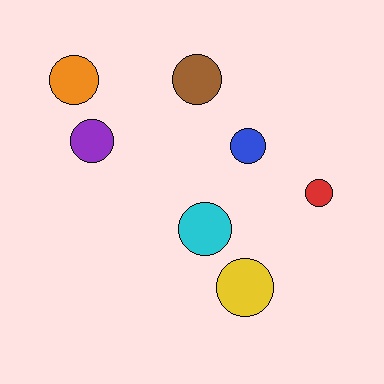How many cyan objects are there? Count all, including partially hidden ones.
There is 1 cyan object.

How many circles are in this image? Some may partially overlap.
There are 7 circles.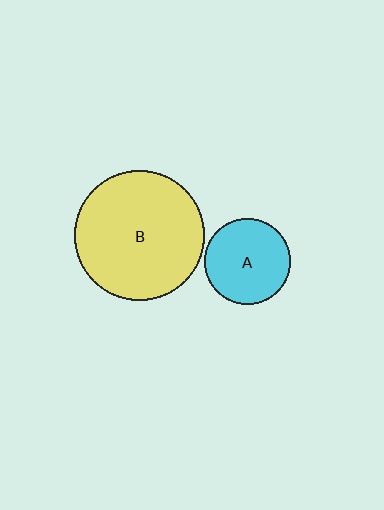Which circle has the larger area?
Circle B (yellow).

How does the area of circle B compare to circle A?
Approximately 2.3 times.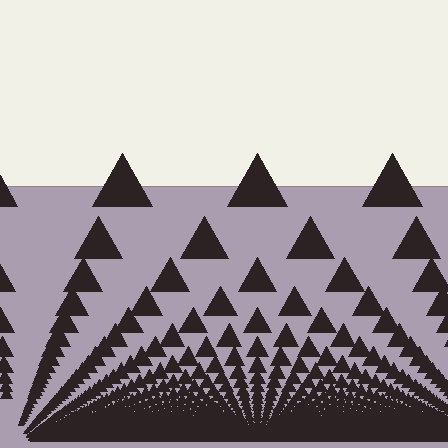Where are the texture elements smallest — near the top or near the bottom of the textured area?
Near the bottom.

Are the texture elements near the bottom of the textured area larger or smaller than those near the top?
Smaller. The gradient is inverted — elements near the bottom are smaller and denser.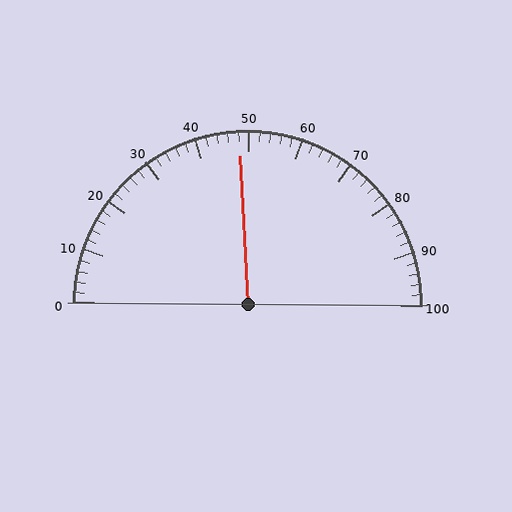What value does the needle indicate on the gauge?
The needle indicates approximately 48.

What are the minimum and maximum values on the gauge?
The gauge ranges from 0 to 100.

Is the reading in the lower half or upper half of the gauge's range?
The reading is in the lower half of the range (0 to 100).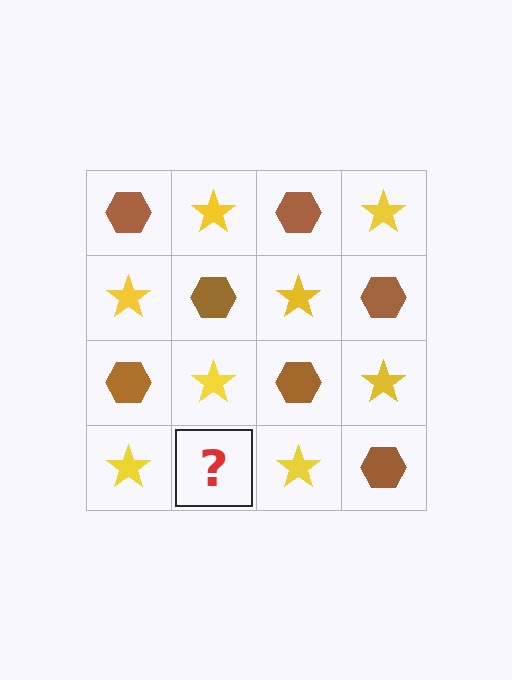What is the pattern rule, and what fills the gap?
The rule is that it alternates brown hexagon and yellow star in a checkerboard pattern. The gap should be filled with a brown hexagon.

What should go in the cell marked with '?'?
The missing cell should contain a brown hexagon.